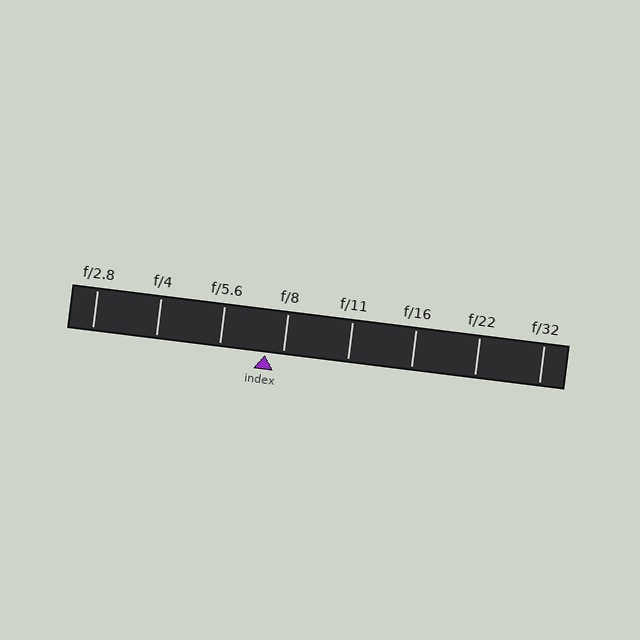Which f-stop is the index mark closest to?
The index mark is closest to f/8.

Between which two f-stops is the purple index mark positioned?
The index mark is between f/5.6 and f/8.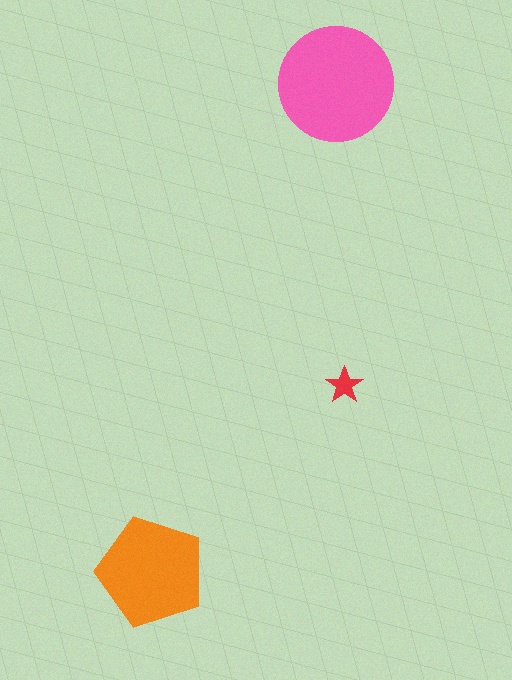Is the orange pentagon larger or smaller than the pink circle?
Smaller.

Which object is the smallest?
The red star.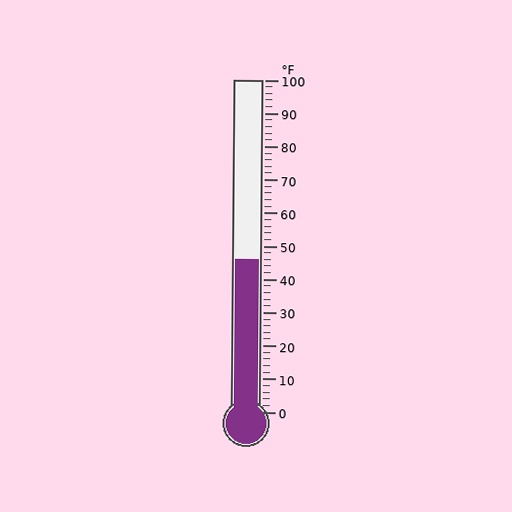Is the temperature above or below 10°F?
The temperature is above 10°F.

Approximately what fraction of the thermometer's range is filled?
The thermometer is filled to approximately 45% of its range.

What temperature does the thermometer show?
The thermometer shows approximately 46°F.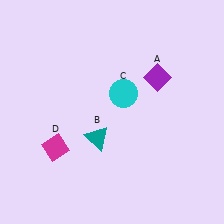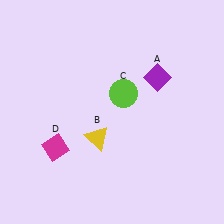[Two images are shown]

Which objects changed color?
B changed from teal to yellow. C changed from cyan to lime.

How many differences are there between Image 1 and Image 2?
There are 2 differences between the two images.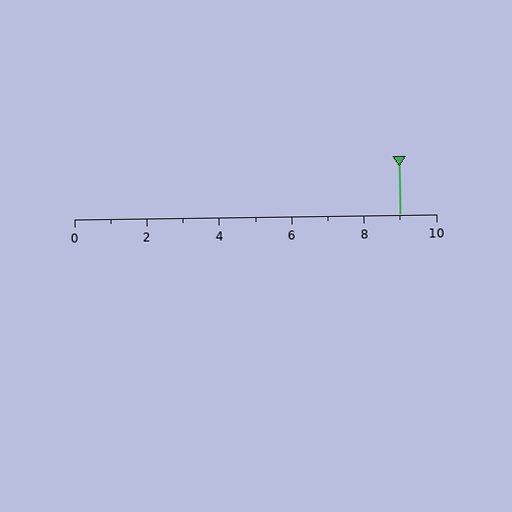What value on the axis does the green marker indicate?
The marker indicates approximately 9.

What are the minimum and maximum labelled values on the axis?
The axis runs from 0 to 10.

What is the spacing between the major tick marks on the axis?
The major ticks are spaced 2 apart.